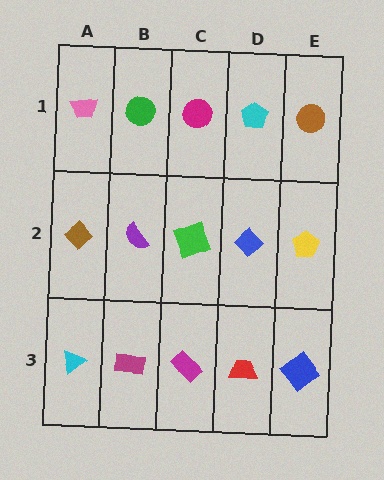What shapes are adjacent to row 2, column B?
A green circle (row 1, column B), a magenta rectangle (row 3, column B), a brown diamond (row 2, column A), a green square (row 2, column C).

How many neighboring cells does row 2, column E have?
3.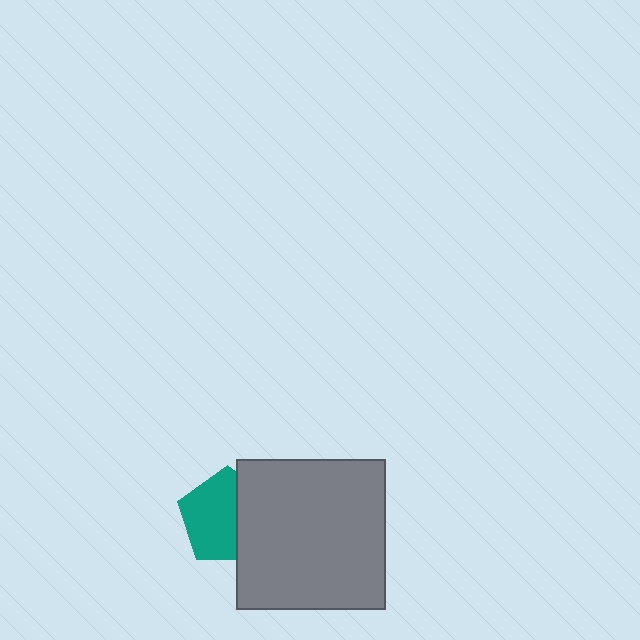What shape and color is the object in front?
The object in front is a gray square.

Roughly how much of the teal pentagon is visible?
About half of it is visible (roughly 62%).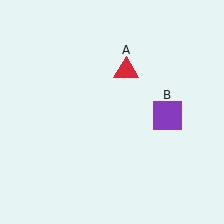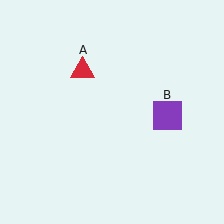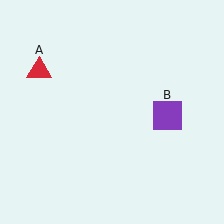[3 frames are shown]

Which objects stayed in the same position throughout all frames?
Purple square (object B) remained stationary.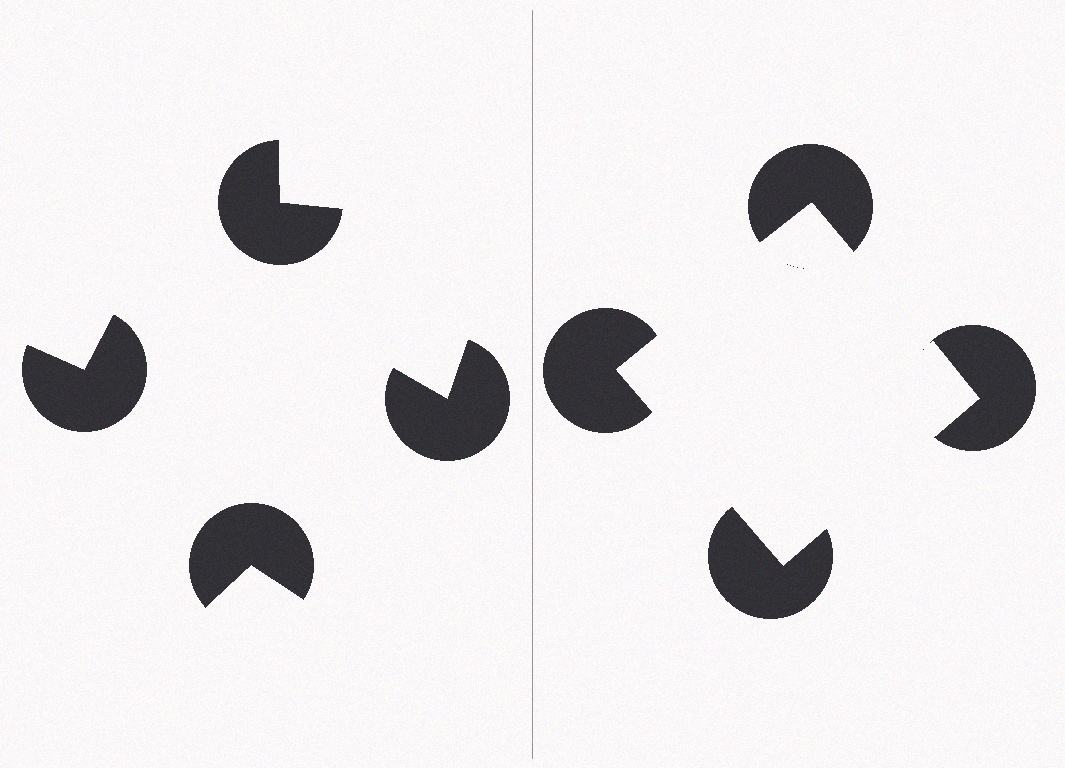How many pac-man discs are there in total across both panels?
8 — 4 on each side.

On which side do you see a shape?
An illusory square appears on the right side. On the left side the wedge cuts are rotated, so no coherent shape forms.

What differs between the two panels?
The pac-man discs are positioned identically on both sides; only the wedge orientations differ. On the right they align to a square; on the left they are misaligned.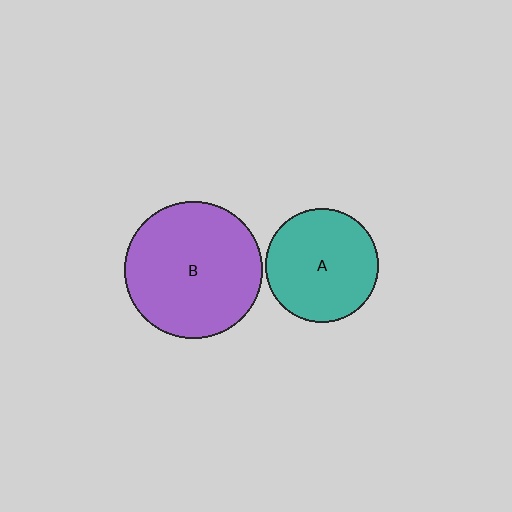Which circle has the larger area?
Circle B (purple).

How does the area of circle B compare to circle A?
Approximately 1.5 times.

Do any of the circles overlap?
No, none of the circles overlap.